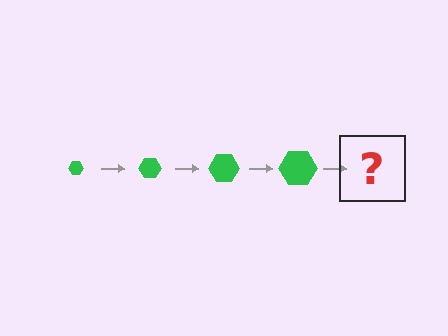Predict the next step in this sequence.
The next step is a green hexagon, larger than the previous one.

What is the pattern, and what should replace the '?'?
The pattern is that the hexagon gets progressively larger each step. The '?' should be a green hexagon, larger than the previous one.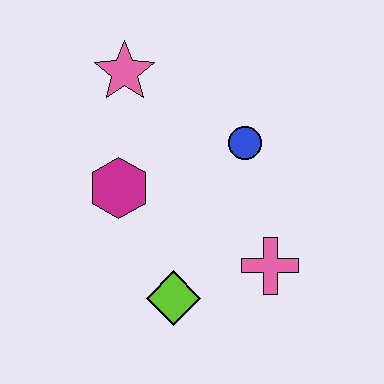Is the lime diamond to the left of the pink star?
No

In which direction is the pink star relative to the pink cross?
The pink star is above the pink cross.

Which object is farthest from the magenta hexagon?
The pink cross is farthest from the magenta hexagon.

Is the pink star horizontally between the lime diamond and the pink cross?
No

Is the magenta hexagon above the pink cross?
Yes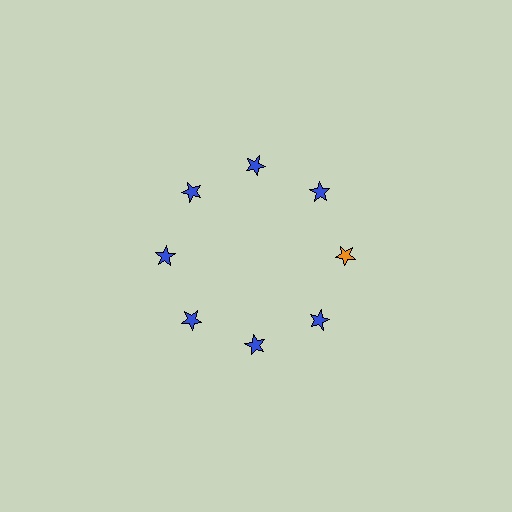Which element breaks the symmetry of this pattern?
The orange star at roughly the 3 o'clock position breaks the symmetry. All other shapes are blue stars.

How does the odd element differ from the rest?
It has a different color: orange instead of blue.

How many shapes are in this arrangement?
There are 8 shapes arranged in a ring pattern.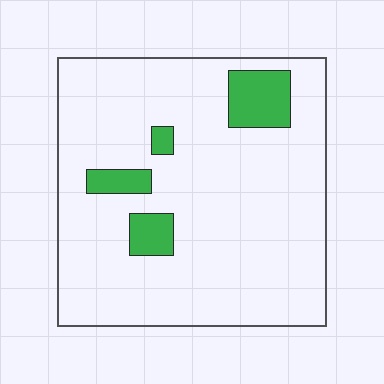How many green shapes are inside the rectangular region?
4.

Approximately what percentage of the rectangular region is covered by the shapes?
Approximately 10%.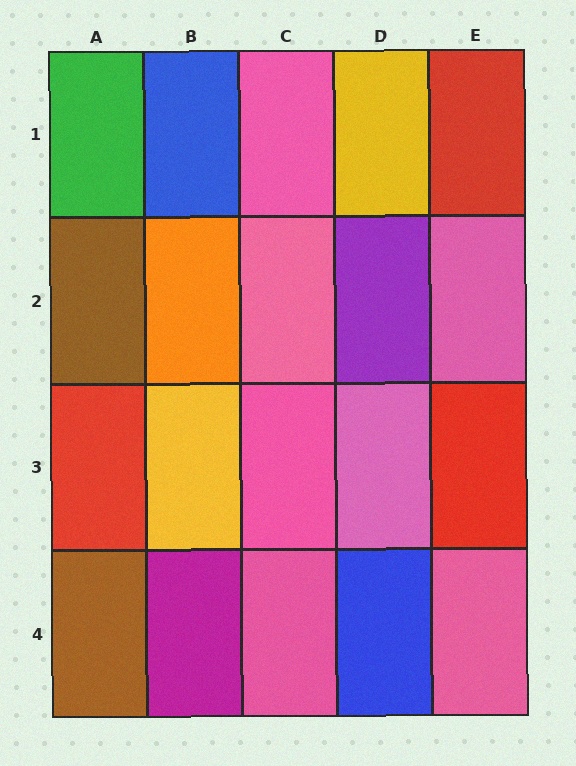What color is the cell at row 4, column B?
Magenta.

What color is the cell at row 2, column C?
Pink.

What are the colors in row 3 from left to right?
Red, yellow, pink, pink, red.